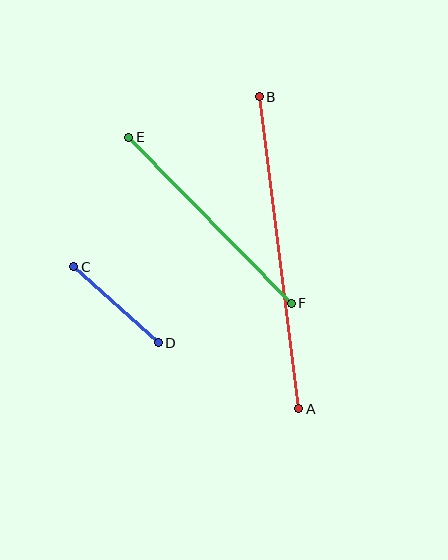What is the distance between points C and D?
The distance is approximately 114 pixels.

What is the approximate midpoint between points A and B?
The midpoint is at approximately (279, 253) pixels.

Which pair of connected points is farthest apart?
Points A and B are farthest apart.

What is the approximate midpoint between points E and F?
The midpoint is at approximately (210, 220) pixels.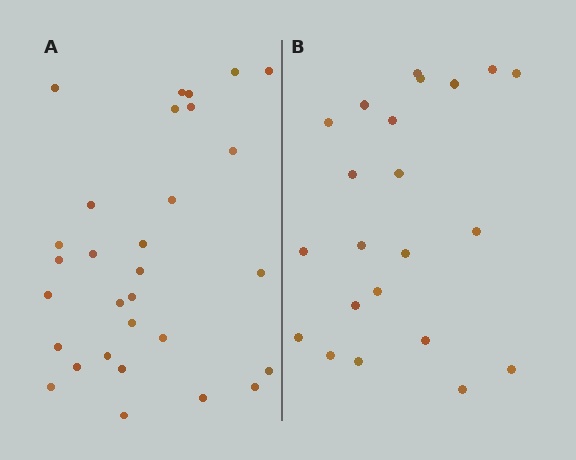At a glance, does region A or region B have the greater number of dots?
Region A (the left region) has more dots.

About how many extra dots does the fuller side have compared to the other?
Region A has roughly 8 or so more dots than region B.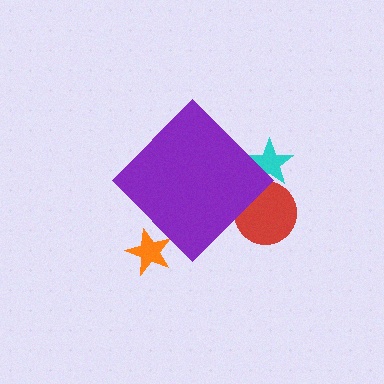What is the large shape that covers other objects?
A purple diamond.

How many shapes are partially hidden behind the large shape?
3 shapes are partially hidden.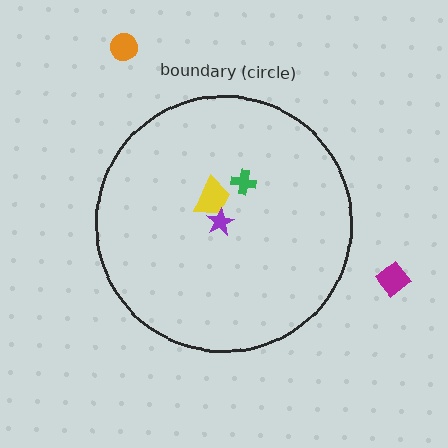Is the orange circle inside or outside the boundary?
Outside.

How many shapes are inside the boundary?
3 inside, 2 outside.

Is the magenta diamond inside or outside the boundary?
Outside.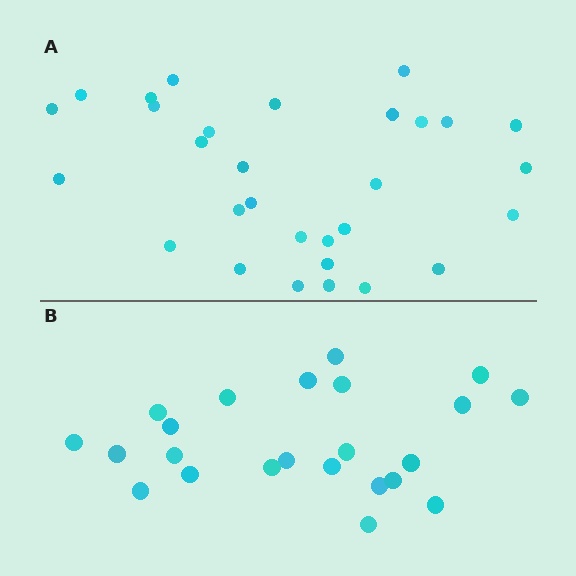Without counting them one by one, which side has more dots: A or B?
Region A (the top region) has more dots.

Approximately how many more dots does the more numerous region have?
Region A has roughly 8 or so more dots than region B.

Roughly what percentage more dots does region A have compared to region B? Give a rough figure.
About 30% more.